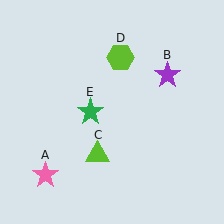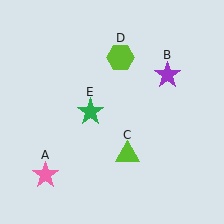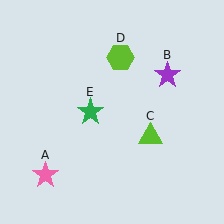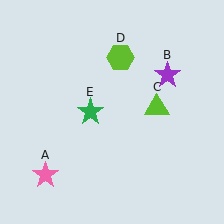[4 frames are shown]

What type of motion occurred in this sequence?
The lime triangle (object C) rotated counterclockwise around the center of the scene.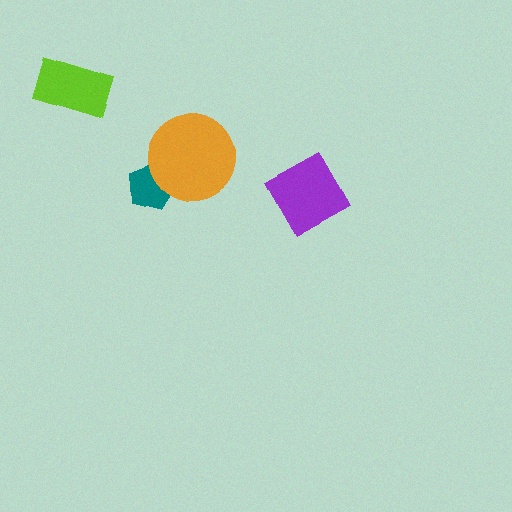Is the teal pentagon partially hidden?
Yes, it is partially covered by another shape.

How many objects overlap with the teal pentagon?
1 object overlaps with the teal pentagon.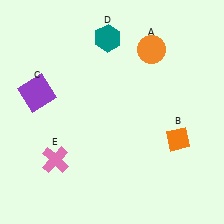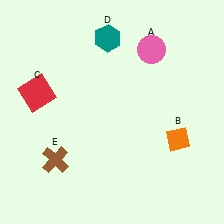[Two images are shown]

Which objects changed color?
A changed from orange to pink. C changed from purple to red. E changed from pink to brown.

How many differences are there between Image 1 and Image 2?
There are 3 differences between the two images.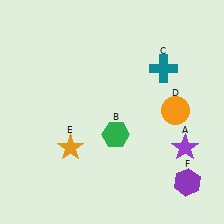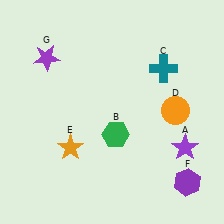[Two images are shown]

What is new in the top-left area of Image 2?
A purple star (G) was added in the top-left area of Image 2.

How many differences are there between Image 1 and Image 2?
There is 1 difference between the two images.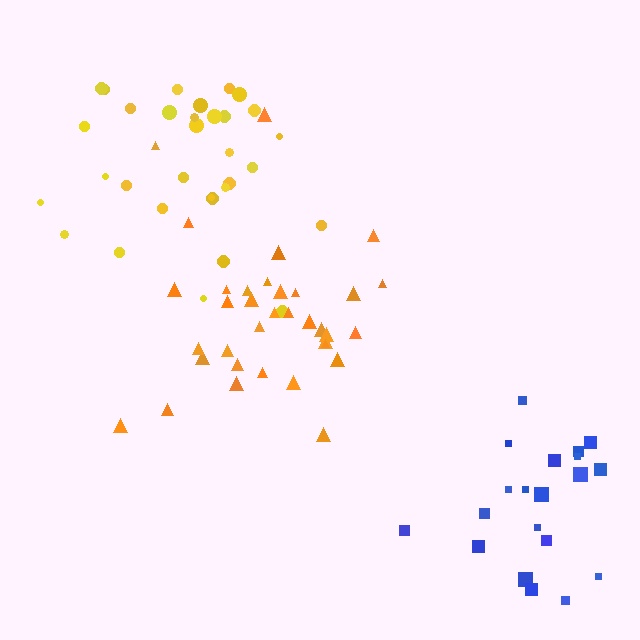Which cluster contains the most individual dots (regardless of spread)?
Orange (35).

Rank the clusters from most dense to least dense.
yellow, orange, blue.